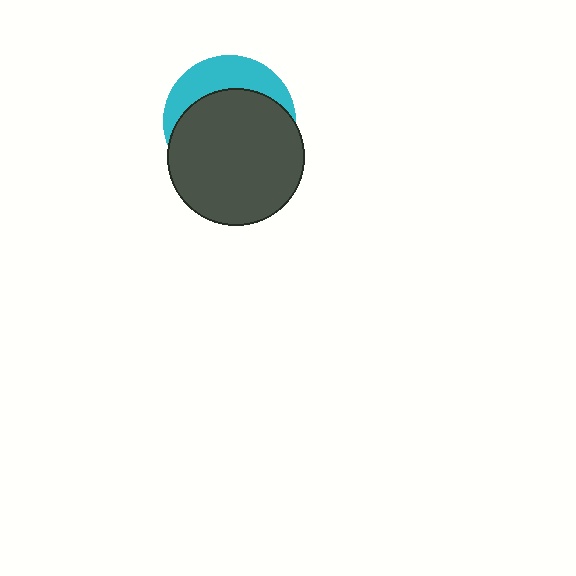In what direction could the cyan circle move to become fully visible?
The cyan circle could move up. That would shift it out from behind the dark gray circle entirely.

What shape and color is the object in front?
The object in front is a dark gray circle.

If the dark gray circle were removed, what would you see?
You would see the complete cyan circle.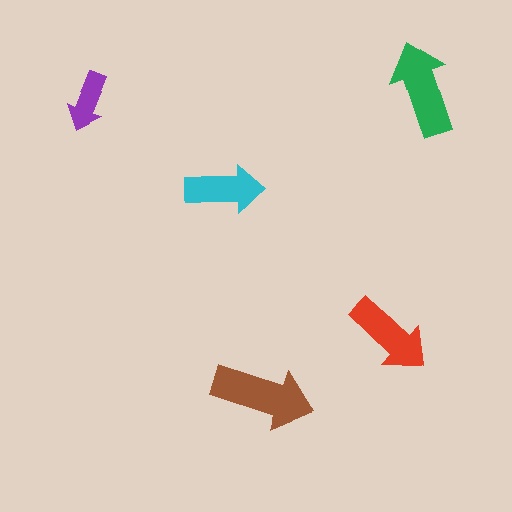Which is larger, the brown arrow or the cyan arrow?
The brown one.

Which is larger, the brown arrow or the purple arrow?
The brown one.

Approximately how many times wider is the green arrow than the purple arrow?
About 1.5 times wider.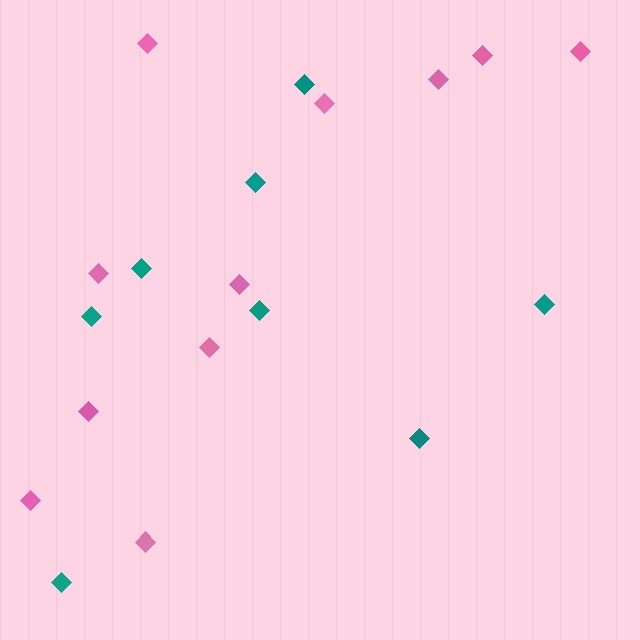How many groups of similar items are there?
There are 2 groups: one group of pink diamonds (11) and one group of teal diamonds (8).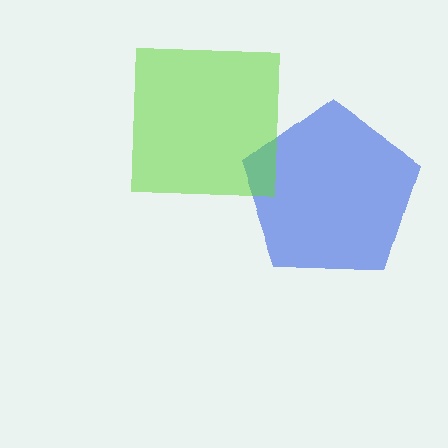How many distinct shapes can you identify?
There are 2 distinct shapes: a blue pentagon, a lime square.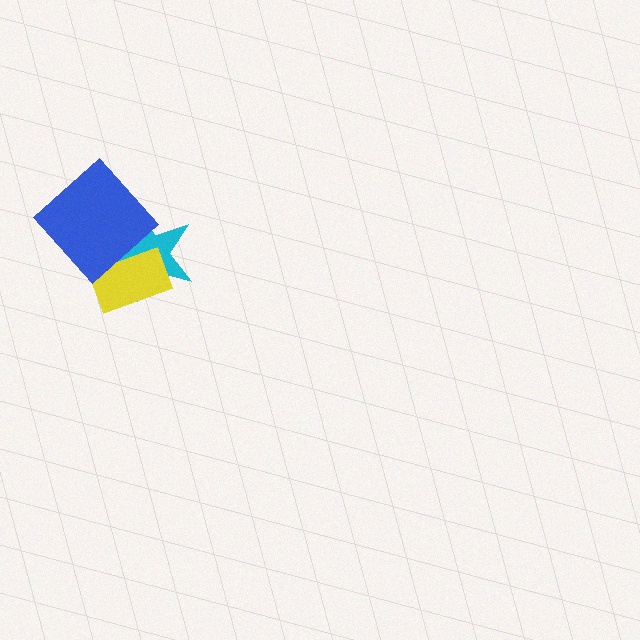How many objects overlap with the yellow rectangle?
2 objects overlap with the yellow rectangle.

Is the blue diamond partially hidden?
No, no other shape covers it.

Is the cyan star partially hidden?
Yes, it is partially covered by another shape.